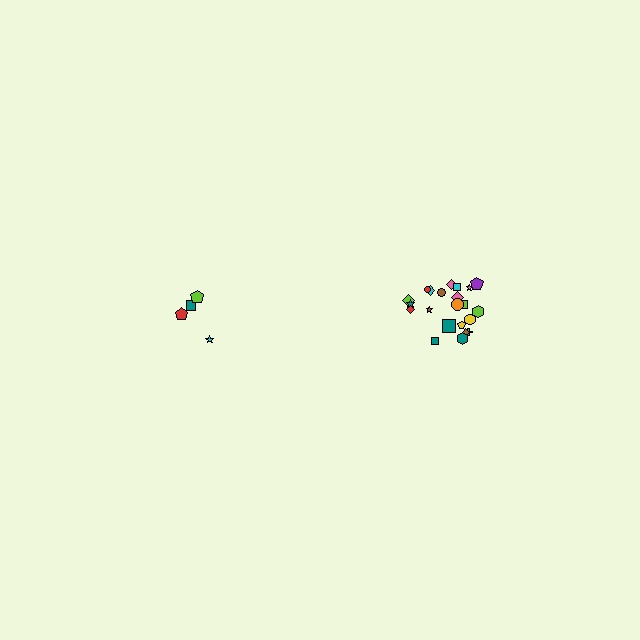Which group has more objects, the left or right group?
The right group.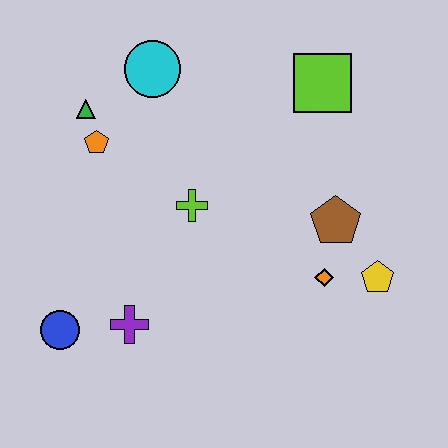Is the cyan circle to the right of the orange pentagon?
Yes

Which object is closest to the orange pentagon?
The green triangle is closest to the orange pentagon.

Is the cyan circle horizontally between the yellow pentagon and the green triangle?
Yes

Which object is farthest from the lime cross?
The yellow pentagon is farthest from the lime cross.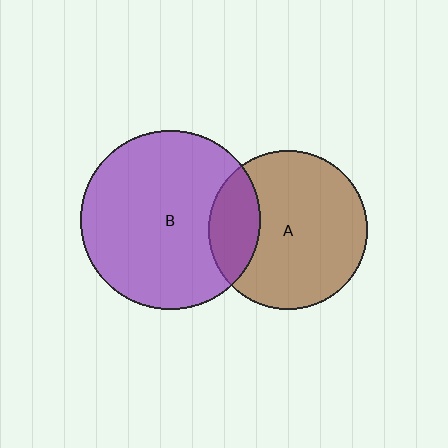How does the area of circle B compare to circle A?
Approximately 1.3 times.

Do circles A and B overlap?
Yes.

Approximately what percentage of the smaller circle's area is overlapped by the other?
Approximately 20%.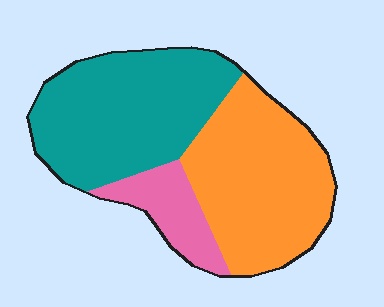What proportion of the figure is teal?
Teal covers roughly 45% of the figure.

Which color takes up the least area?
Pink, at roughly 15%.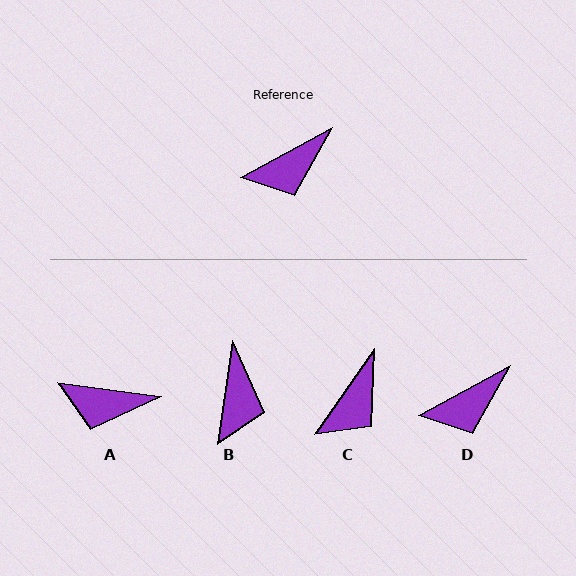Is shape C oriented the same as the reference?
No, it is off by about 26 degrees.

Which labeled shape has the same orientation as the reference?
D.